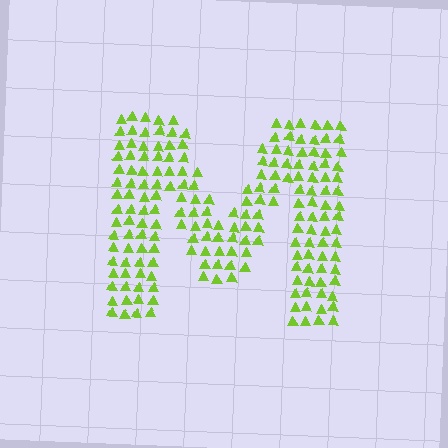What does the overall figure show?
The overall figure shows the letter M.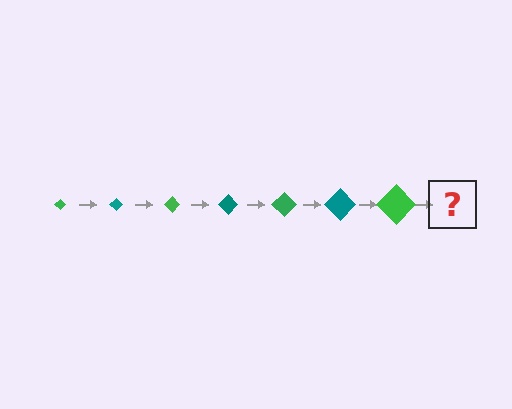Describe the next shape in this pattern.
It should be a teal diamond, larger than the previous one.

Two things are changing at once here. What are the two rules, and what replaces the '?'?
The two rules are that the diamond grows larger each step and the color cycles through green and teal. The '?' should be a teal diamond, larger than the previous one.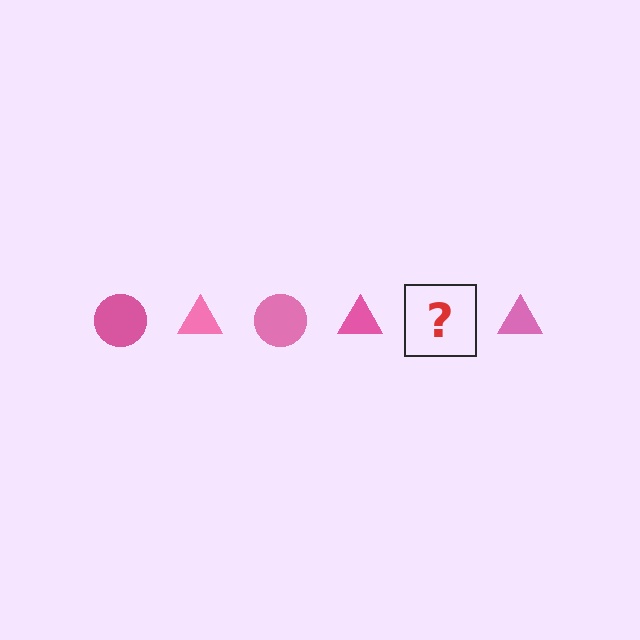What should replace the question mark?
The question mark should be replaced with a pink circle.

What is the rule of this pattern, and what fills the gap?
The rule is that the pattern cycles through circle, triangle shapes in pink. The gap should be filled with a pink circle.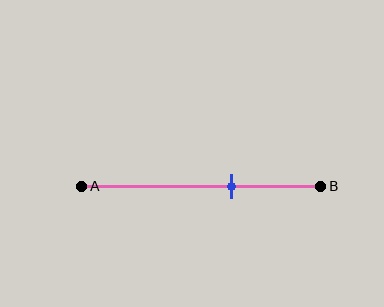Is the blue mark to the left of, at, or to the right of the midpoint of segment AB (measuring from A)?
The blue mark is to the right of the midpoint of segment AB.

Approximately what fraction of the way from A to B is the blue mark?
The blue mark is approximately 65% of the way from A to B.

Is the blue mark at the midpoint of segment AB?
No, the mark is at about 65% from A, not at the 50% midpoint.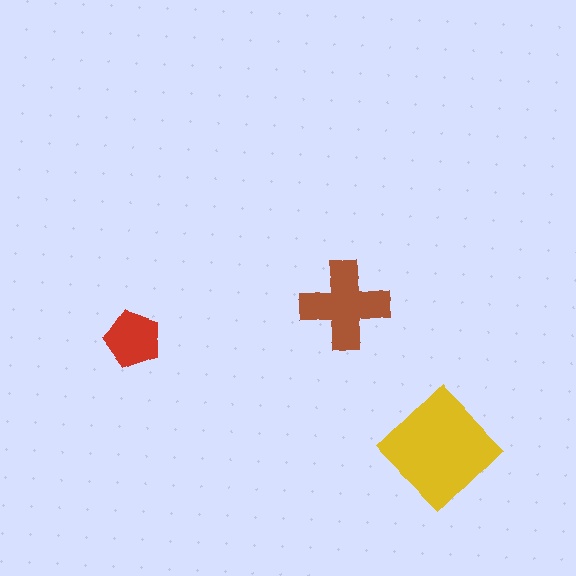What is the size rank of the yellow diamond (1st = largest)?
1st.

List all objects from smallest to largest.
The red pentagon, the brown cross, the yellow diamond.